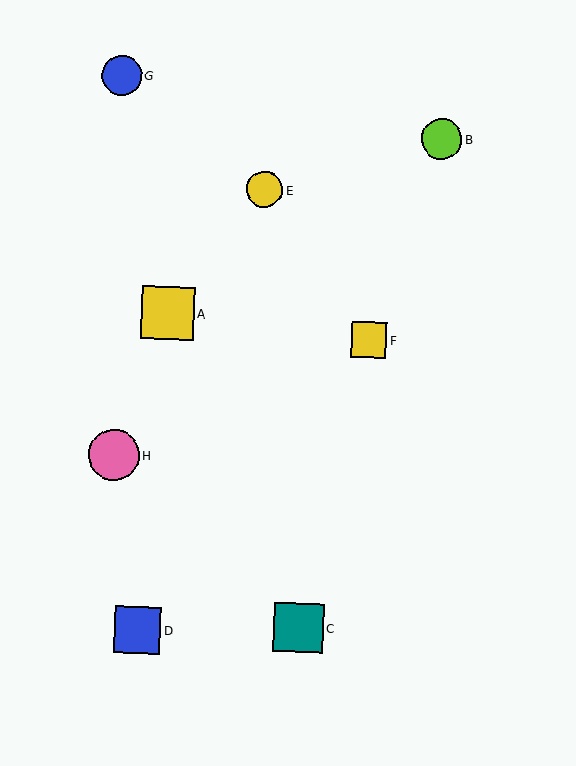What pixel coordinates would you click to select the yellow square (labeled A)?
Click at (168, 313) to select the yellow square A.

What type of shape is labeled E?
Shape E is a yellow circle.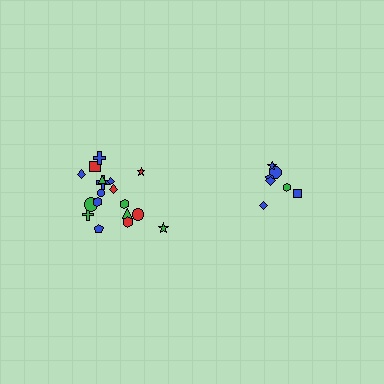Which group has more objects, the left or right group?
The left group.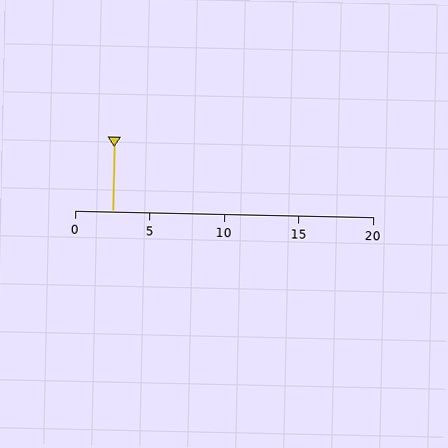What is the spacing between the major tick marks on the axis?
The major ticks are spaced 5 apart.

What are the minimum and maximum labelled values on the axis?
The axis runs from 0 to 20.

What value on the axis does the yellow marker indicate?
The marker indicates approximately 2.5.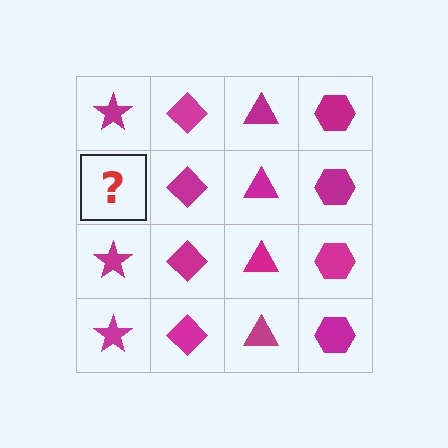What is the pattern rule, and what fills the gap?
The rule is that each column has a consistent shape. The gap should be filled with a magenta star.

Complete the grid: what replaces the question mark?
The question mark should be replaced with a magenta star.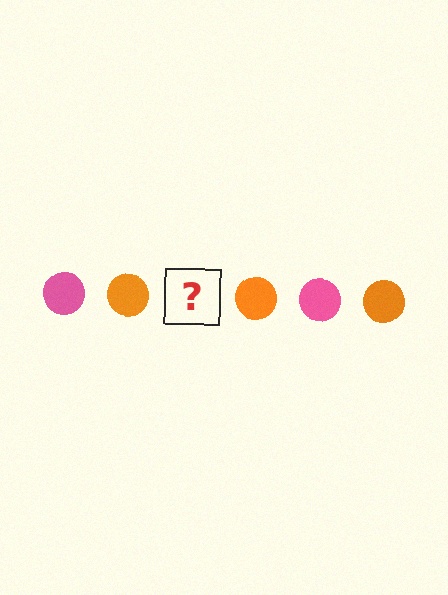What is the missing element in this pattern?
The missing element is a pink circle.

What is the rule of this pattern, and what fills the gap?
The rule is that the pattern cycles through pink, orange circles. The gap should be filled with a pink circle.